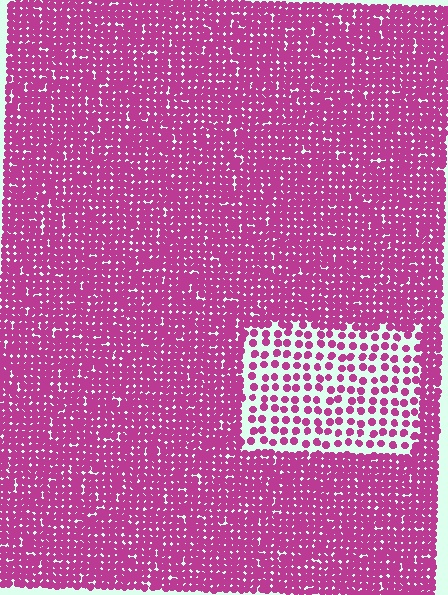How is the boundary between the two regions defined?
The boundary is defined by a change in element density (approximately 2.6x ratio). All elements are the same color, size, and shape.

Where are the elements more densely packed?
The elements are more densely packed outside the rectangle boundary.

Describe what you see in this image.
The image contains small magenta elements arranged at two different densities. A rectangle-shaped region is visible where the elements are less densely packed than the surrounding area.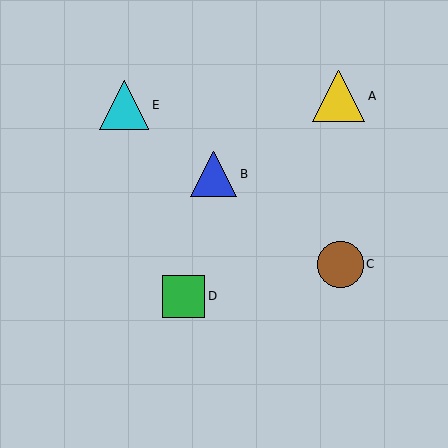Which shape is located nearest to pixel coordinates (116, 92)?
The cyan triangle (labeled E) at (124, 105) is nearest to that location.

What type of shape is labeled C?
Shape C is a brown circle.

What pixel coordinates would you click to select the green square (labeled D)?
Click at (184, 296) to select the green square D.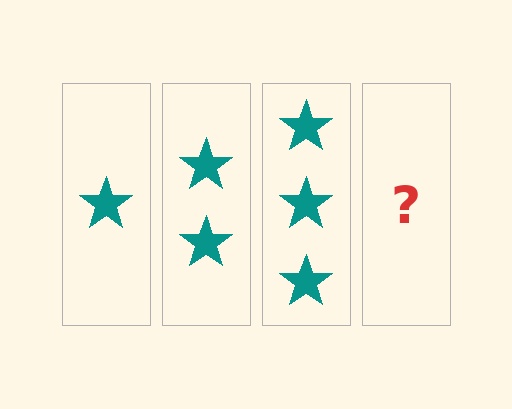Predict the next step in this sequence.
The next step is 4 stars.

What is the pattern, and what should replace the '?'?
The pattern is that each step adds one more star. The '?' should be 4 stars.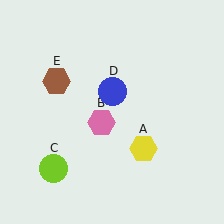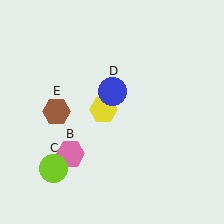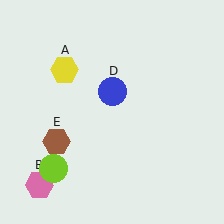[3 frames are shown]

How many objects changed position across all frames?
3 objects changed position: yellow hexagon (object A), pink hexagon (object B), brown hexagon (object E).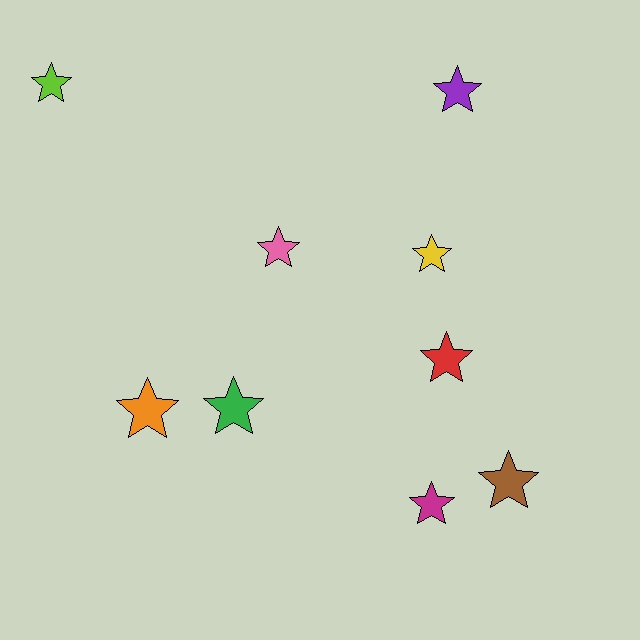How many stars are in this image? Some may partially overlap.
There are 9 stars.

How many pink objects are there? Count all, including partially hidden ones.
There is 1 pink object.